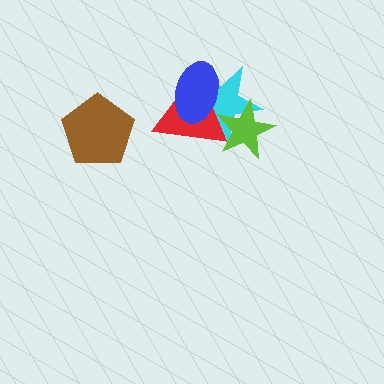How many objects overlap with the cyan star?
3 objects overlap with the cyan star.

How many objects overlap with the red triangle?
3 objects overlap with the red triangle.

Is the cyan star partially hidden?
Yes, it is partially covered by another shape.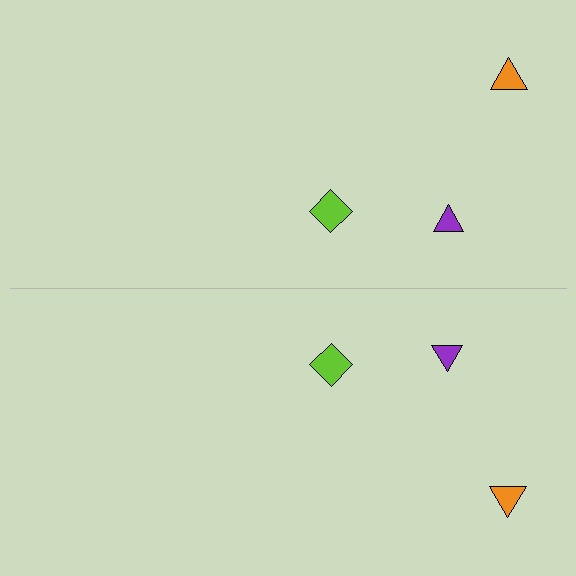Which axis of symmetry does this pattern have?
The pattern has a horizontal axis of symmetry running through the center of the image.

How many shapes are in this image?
There are 6 shapes in this image.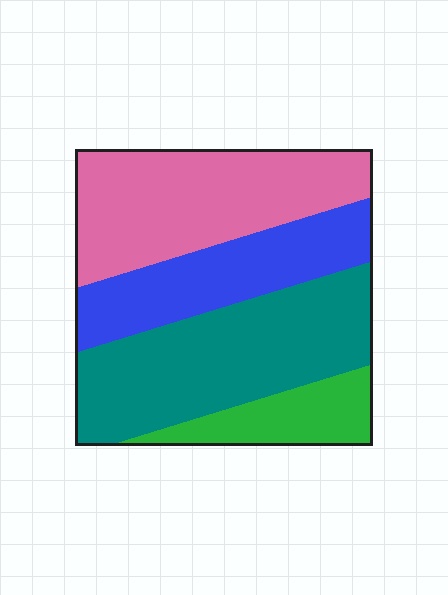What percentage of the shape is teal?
Teal covers roughly 35% of the shape.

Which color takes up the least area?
Green, at roughly 10%.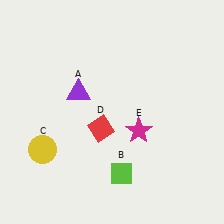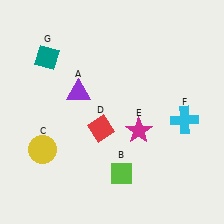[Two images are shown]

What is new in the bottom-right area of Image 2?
A cyan cross (F) was added in the bottom-right area of Image 2.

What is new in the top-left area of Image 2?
A teal diamond (G) was added in the top-left area of Image 2.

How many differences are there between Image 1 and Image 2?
There are 2 differences between the two images.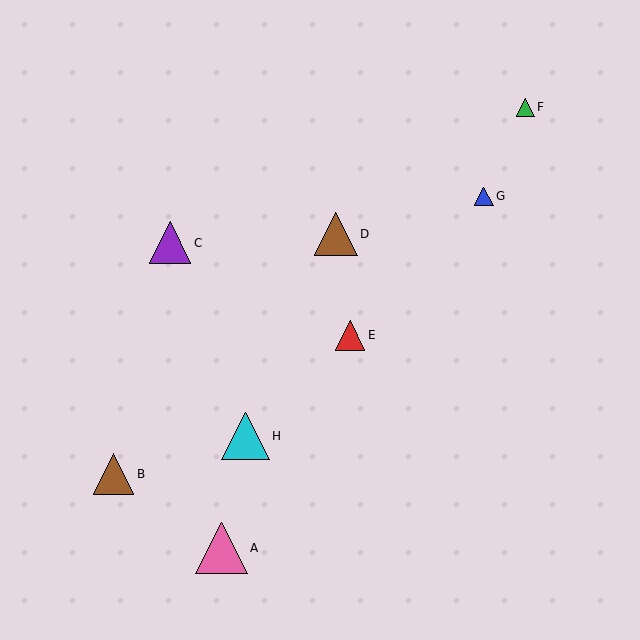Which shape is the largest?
The pink triangle (labeled A) is the largest.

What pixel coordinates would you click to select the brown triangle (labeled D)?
Click at (336, 234) to select the brown triangle D.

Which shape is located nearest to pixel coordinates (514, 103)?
The green triangle (labeled F) at (525, 107) is nearest to that location.